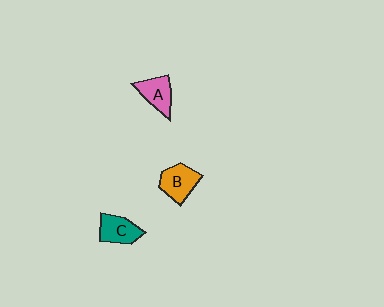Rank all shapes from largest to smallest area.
From largest to smallest: B (orange), C (teal), A (pink).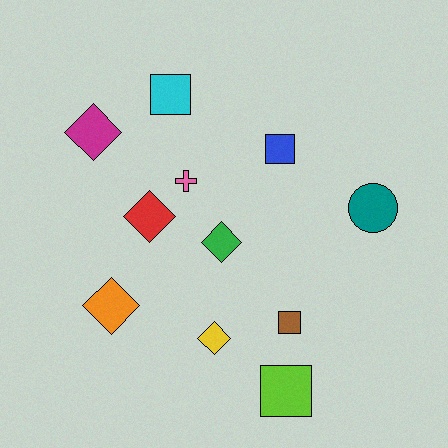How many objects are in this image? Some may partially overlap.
There are 11 objects.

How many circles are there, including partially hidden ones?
There is 1 circle.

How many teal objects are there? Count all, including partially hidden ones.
There is 1 teal object.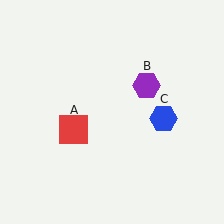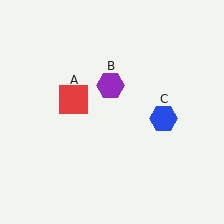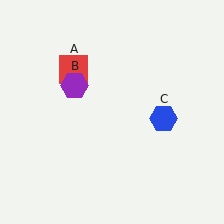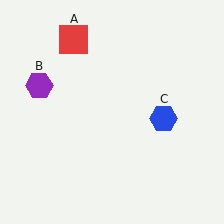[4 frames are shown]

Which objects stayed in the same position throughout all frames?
Blue hexagon (object C) remained stationary.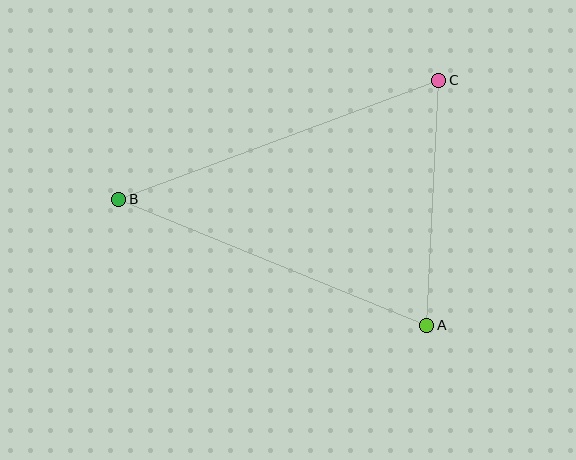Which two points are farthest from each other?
Points B and C are farthest from each other.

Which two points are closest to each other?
Points A and C are closest to each other.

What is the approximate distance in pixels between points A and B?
The distance between A and B is approximately 333 pixels.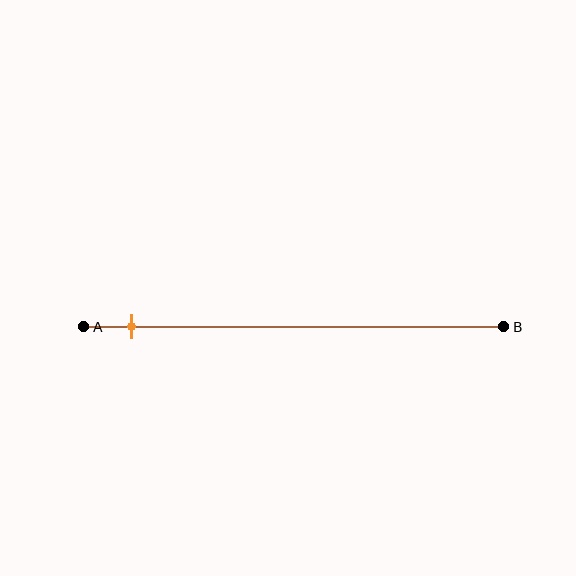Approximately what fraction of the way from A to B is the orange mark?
The orange mark is approximately 10% of the way from A to B.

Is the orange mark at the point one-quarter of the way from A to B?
No, the mark is at about 10% from A, not at the 25% one-quarter point.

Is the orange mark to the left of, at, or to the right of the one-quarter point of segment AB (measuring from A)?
The orange mark is to the left of the one-quarter point of segment AB.